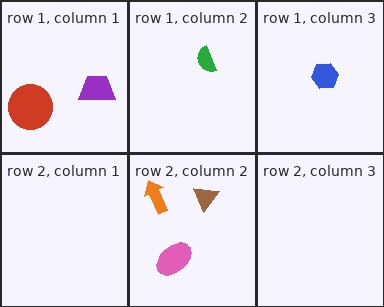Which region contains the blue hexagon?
The row 1, column 3 region.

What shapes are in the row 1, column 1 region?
The purple trapezoid, the red circle.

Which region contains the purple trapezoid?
The row 1, column 1 region.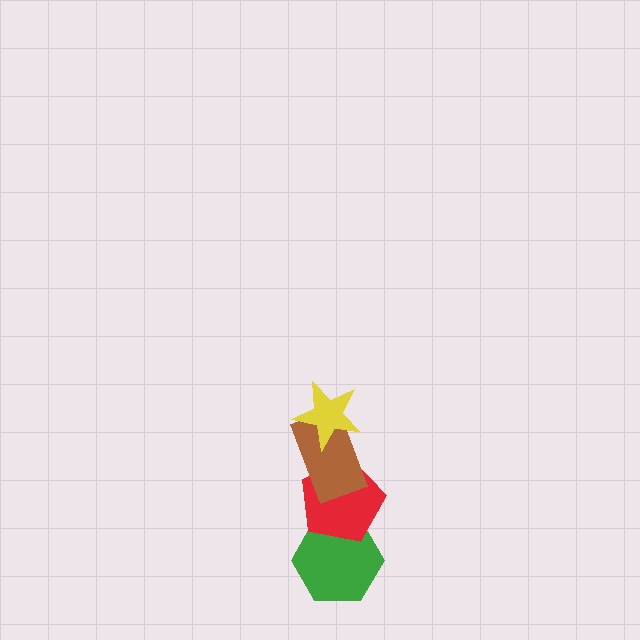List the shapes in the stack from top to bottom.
From top to bottom: the yellow star, the brown rectangle, the red pentagon, the green hexagon.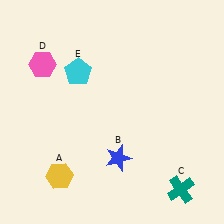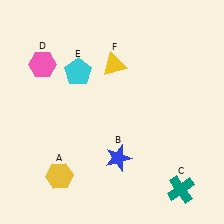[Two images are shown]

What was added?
A yellow triangle (F) was added in Image 2.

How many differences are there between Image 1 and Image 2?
There is 1 difference between the two images.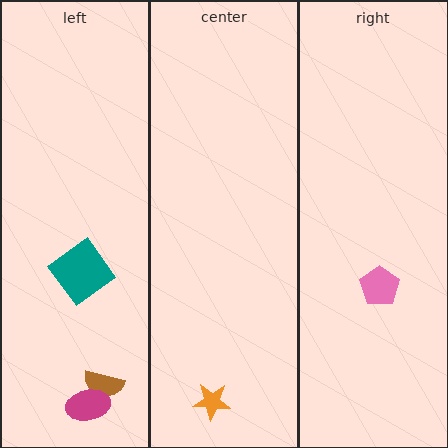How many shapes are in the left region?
3.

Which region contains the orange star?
The center region.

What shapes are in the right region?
The pink pentagon.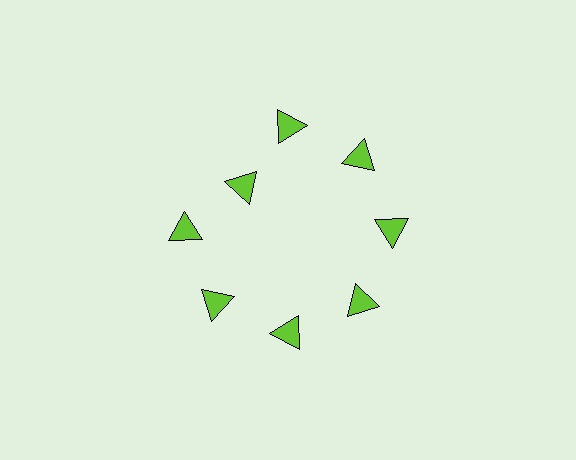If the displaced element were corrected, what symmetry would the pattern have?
It would have 8-fold rotational symmetry — the pattern would map onto itself every 45 degrees.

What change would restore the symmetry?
The symmetry would be restored by moving it outward, back onto the ring so that all 8 triangles sit at equal angles and equal distance from the center.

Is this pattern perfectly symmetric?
No. The 8 lime triangles are arranged in a ring, but one element near the 10 o'clock position is pulled inward toward the center, breaking the 8-fold rotational symmetry.